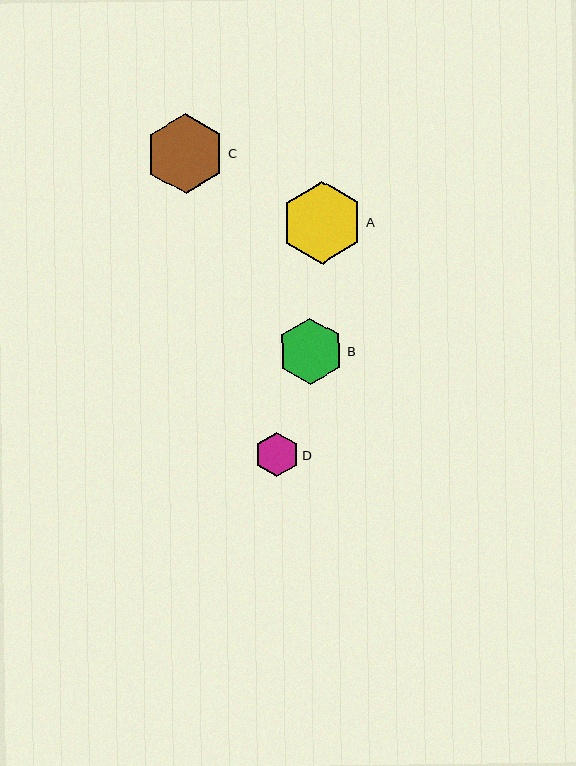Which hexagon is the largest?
Hexagon A is the largest with a size of approximately 82 pixels.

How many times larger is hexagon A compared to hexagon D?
Hexagon A is approximately 1.8 times the size of hexagon D.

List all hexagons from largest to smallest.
From largest to smallest: A, C, B, D.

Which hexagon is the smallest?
Hexagon D is the smallest with a size of approximately 45 pixels.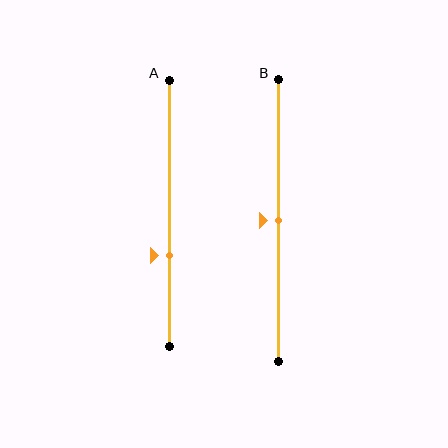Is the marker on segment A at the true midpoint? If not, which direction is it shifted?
No, the marker on segment A is shifted downward by about 16% of the segment length.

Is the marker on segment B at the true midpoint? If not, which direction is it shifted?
Yes, the marker on segment B is at the true midpoint.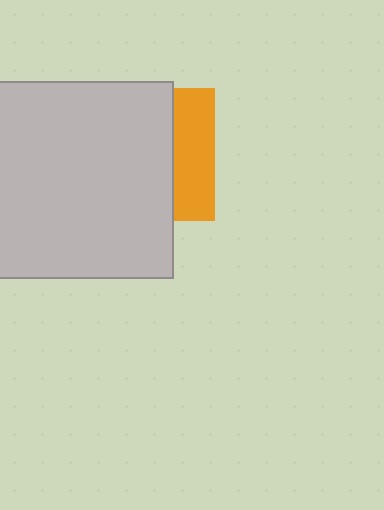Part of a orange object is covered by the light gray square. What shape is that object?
It is a square.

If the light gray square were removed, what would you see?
You would see the complete orange square.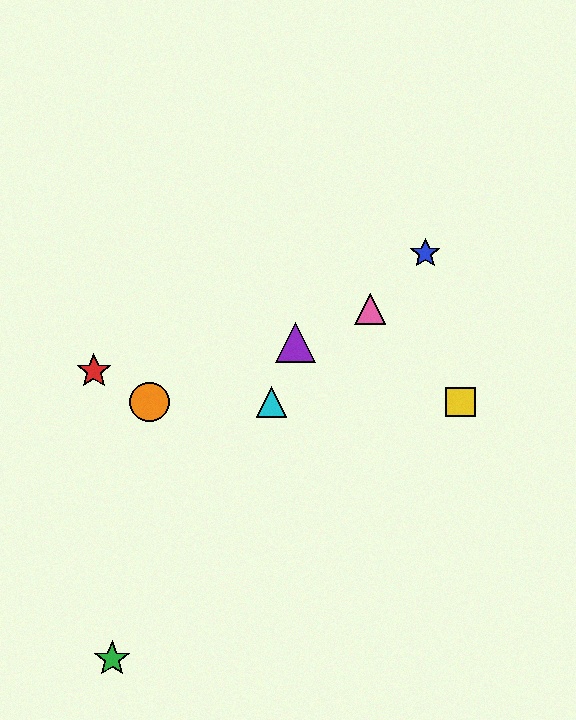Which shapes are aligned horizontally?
The yellow square, the orange circle, the cyan triangle are aligned horizontally.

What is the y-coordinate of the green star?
The green star is at y≈659.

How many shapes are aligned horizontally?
3 shapes (the yellow square, the orange circle, the cyan triangle) are aligned horizontally.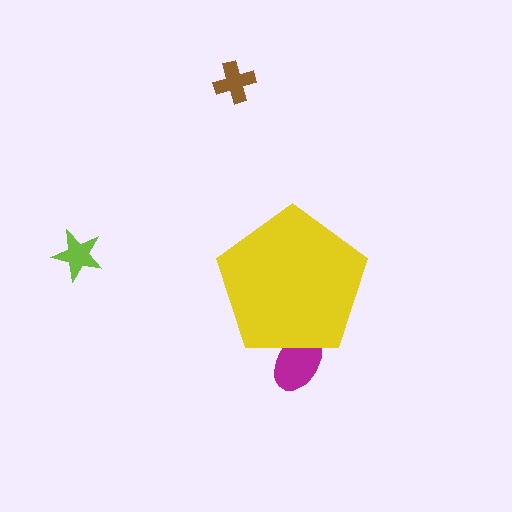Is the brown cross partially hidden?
No, the brown cross is fully visible.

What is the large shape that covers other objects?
A yellow pentagon.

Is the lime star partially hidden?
No, the lime star is fully visible.